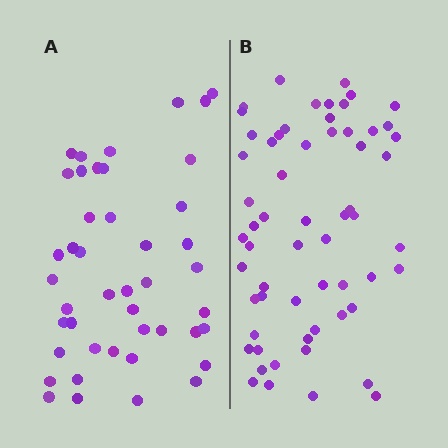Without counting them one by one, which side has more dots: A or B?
Region B (the right region) has more dots.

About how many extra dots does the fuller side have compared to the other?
Region B has approximately 15 more dots than region A.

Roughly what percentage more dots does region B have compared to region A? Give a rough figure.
About 35% more.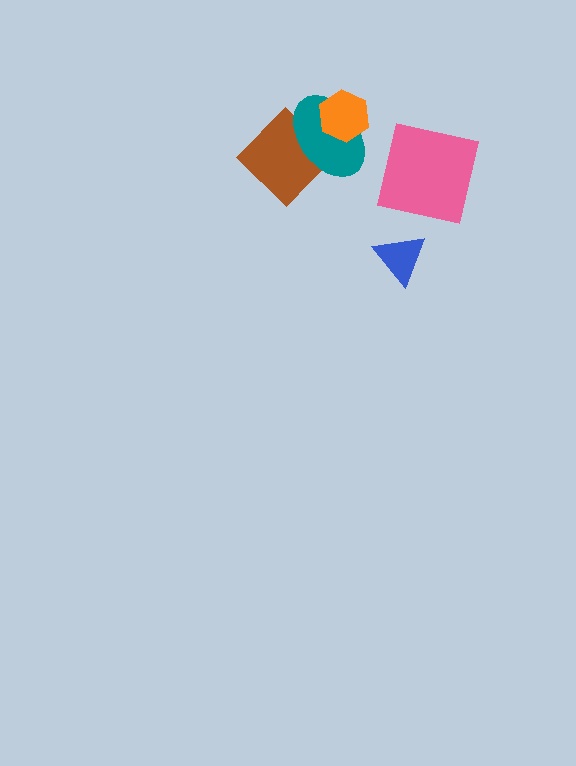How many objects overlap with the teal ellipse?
2 objects overlap with the teal ellipse.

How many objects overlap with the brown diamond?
1 object overlaps with the brown diamond.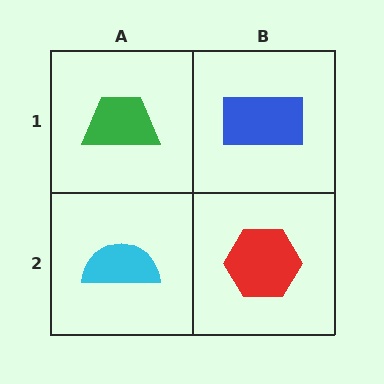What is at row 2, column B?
A red hexagon.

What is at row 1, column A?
A green trapezoid.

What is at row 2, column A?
A cyan semicircle.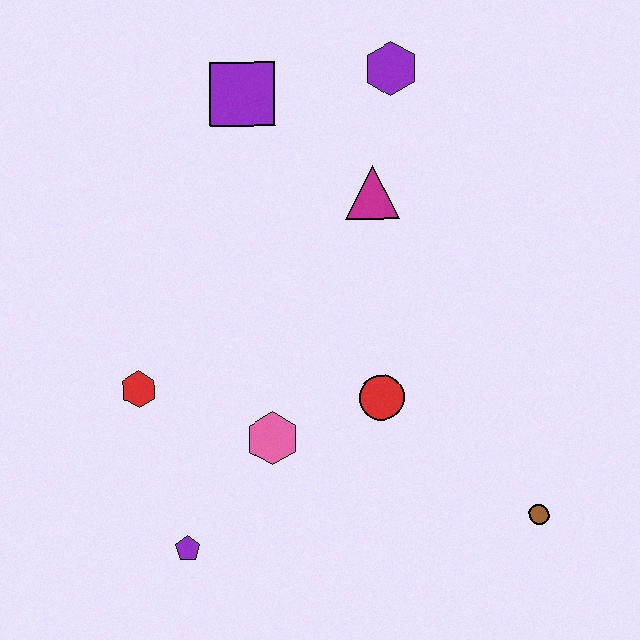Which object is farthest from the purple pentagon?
The purple hexagon is farthest from the purple pentagon.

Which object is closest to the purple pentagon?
The pink hexagon is closest to the purple pentagon.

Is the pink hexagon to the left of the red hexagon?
No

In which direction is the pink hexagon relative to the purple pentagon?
The pink hexagon is above the purple pentagon.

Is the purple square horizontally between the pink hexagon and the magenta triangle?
No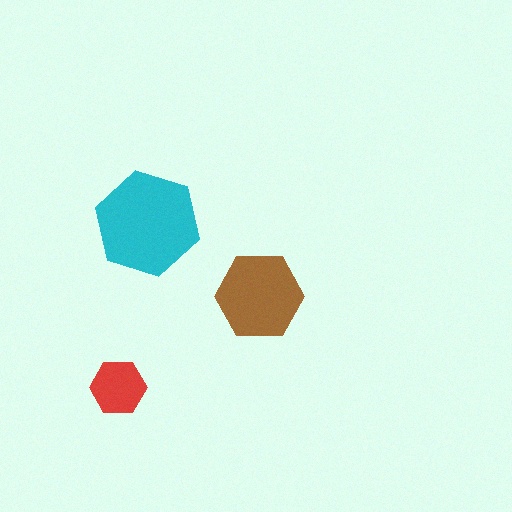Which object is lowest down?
The red hexagon is bottommost.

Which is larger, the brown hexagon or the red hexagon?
The brown one.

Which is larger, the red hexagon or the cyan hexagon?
The cyan one.